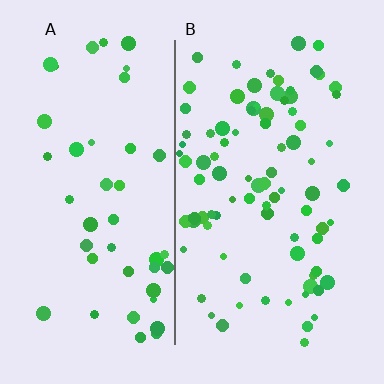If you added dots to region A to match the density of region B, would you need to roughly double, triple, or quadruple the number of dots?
Approximately double.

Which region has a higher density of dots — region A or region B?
B (the right).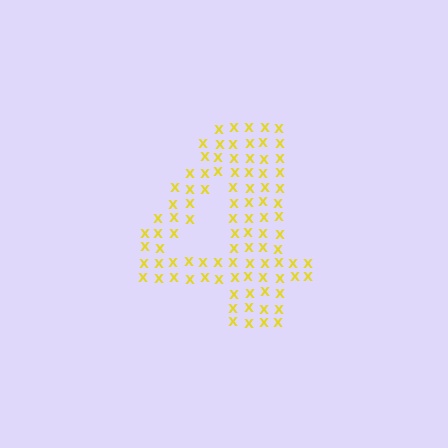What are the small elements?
The small elements are letter X's.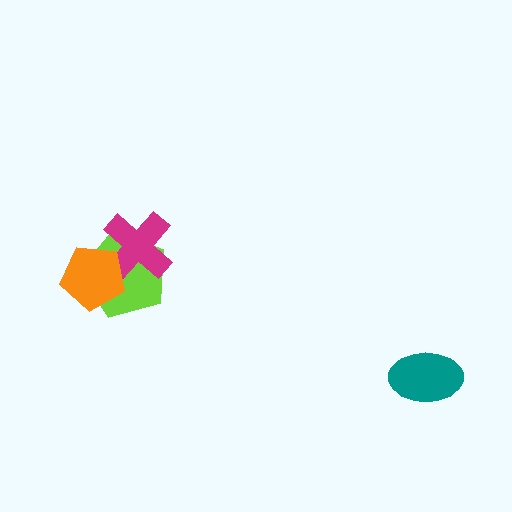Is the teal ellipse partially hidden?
No, no other shape covers it.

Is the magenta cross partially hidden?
Yes, it is partially covered by another shape.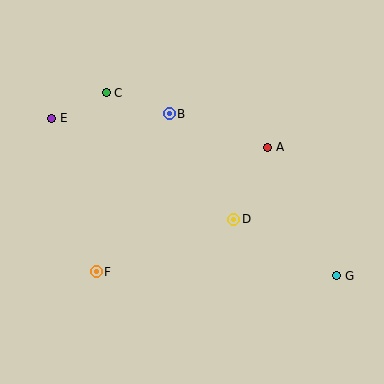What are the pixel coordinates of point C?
Point C is at (106, 93).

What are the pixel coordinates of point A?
Point A is at (268, 147).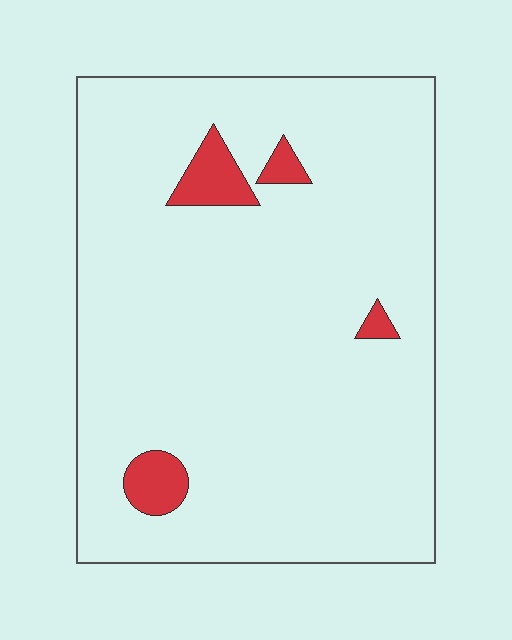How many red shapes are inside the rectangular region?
4.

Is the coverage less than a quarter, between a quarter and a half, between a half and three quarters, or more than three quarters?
Less than a quarter.